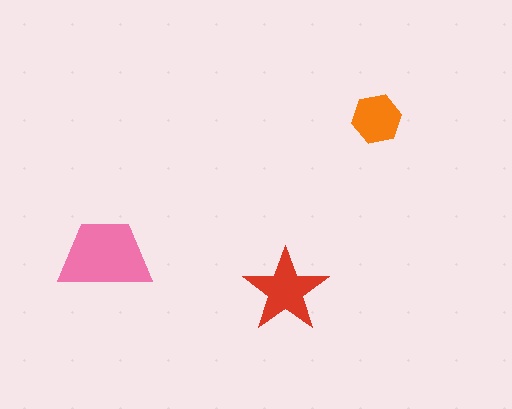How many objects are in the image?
There are 3 objects in the image.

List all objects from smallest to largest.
The orange hexagon, the red star, the pink trapezoid.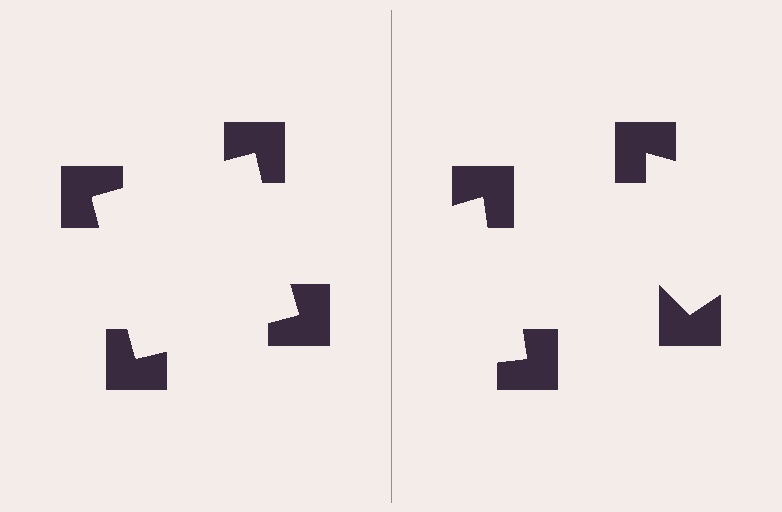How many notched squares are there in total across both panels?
8 — 4 on each side.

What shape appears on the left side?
An illusory square.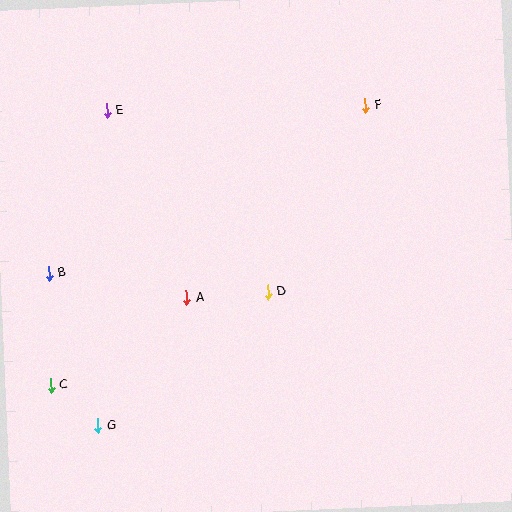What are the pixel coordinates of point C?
Point C is at (51, 385).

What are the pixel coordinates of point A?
Point A is at (186, 298).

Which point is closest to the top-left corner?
Point E is closest to the top-left corner.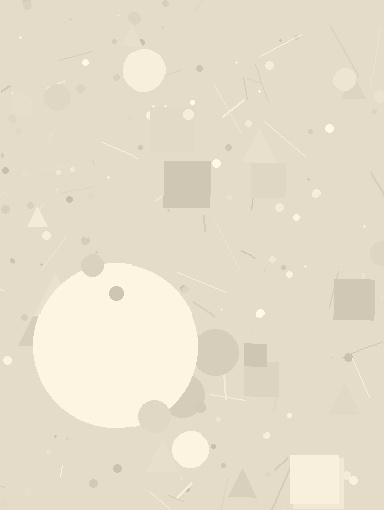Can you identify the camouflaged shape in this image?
The camouflaged shape is a circle.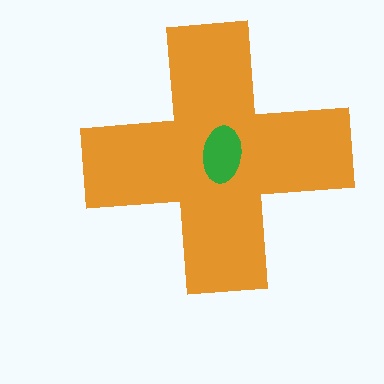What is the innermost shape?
The green ellipse.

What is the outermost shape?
The orange cross.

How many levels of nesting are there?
2.